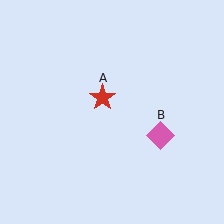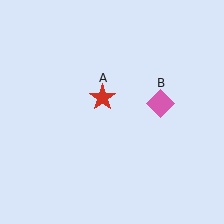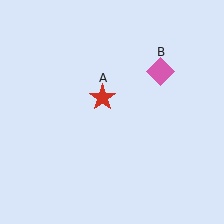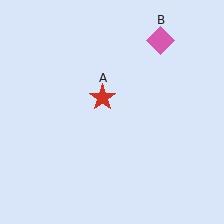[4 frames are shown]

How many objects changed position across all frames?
1 object changed position: pink diamond (object B).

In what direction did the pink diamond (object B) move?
The pink diamond (object B) moved up.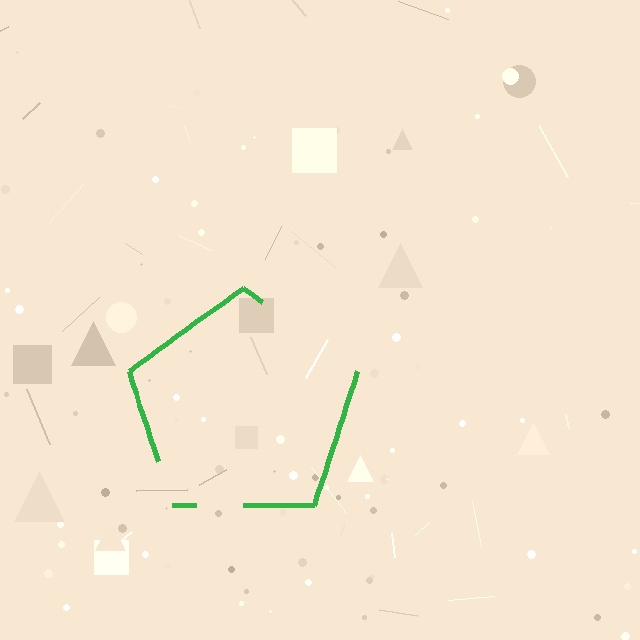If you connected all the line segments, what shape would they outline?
They would outline a pentagon.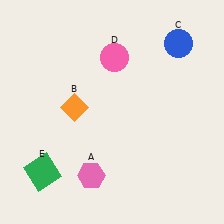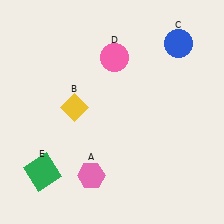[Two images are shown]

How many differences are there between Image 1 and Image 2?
There is 1 difference between the two images.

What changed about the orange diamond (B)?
In Image 1, B is orange. In Image 2, it changed to yellow.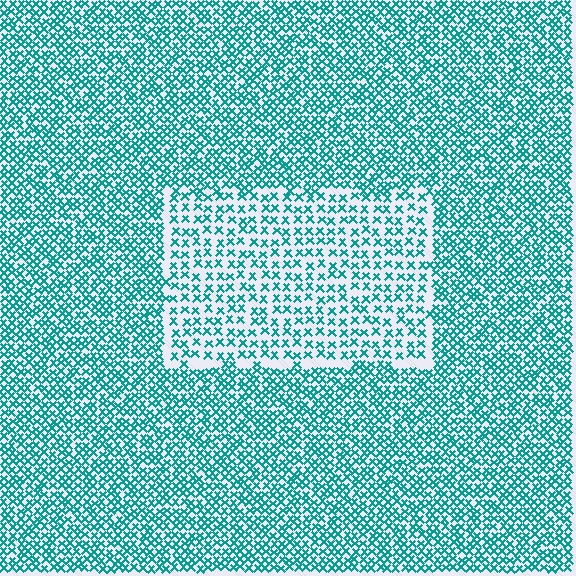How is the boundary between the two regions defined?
The boundary is defined by a change in element density (approximately 1.9x ratio). All elements are the same color, size, and shape.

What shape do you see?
I see a rectangle.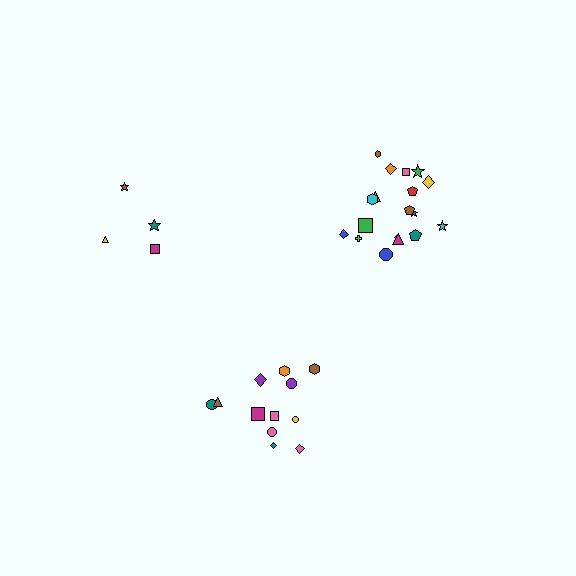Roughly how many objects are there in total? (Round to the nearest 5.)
Roughly 35 objects in total.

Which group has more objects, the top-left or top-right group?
The top-right group.